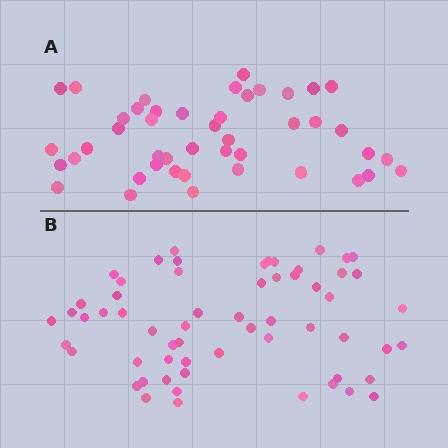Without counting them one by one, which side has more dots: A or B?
Region B (the bottom region) has more dots.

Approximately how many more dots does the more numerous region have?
Region B has approximately 15 more dots than region A.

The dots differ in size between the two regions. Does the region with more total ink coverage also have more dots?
No. Region A has more total ink coverage because its dots are larger, but region B actually contains more individual dots. Total area can be misleading — the number of items is what matters here.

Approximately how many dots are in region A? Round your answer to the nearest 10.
About 40 dots. (The exact count is 45, which rounds to 40.)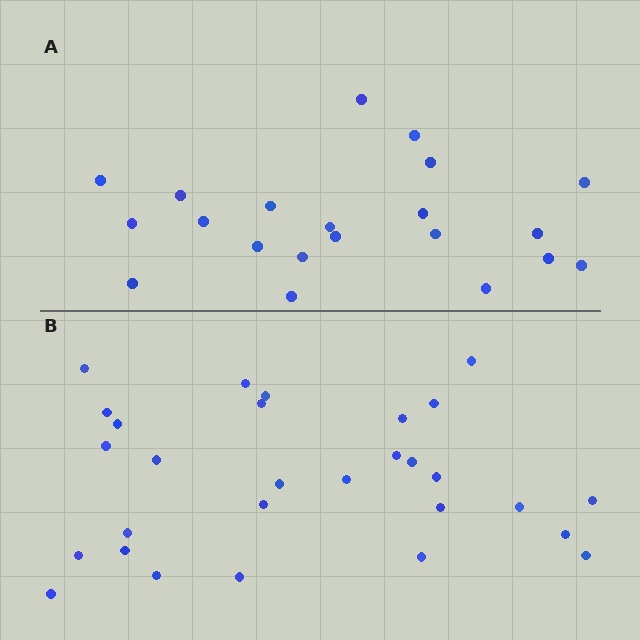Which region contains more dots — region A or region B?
Region B (the bottom region) has more dots.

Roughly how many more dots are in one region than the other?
Region B has roughly 8 or so more dots than region A.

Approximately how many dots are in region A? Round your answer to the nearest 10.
About 20 dots. (The exact count is 21, which rounds to 20.)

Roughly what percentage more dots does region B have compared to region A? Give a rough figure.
About 40% more.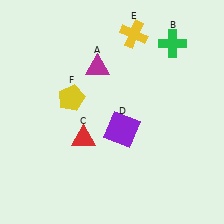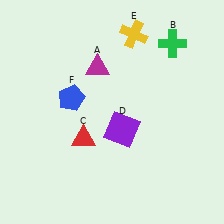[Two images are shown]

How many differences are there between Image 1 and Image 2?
There is 1 difference between the two images.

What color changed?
The pentagon (F) changed from yellow in Image 1 to blue in Image 2.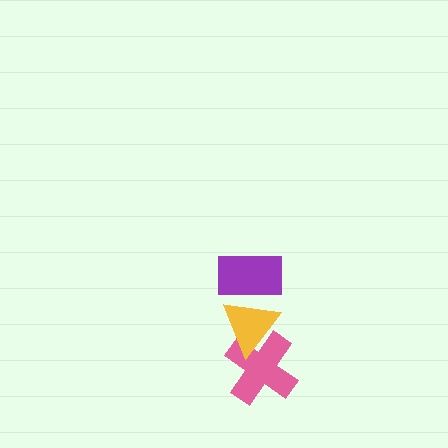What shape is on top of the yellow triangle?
The purple rectangle is on top of the yellow triangle.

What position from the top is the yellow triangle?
The yellow triangle is 2nd from the top.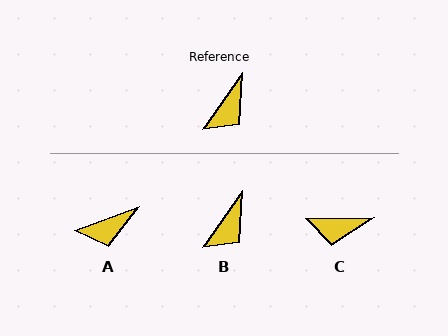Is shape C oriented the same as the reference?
No, it is off by about 54 degrees.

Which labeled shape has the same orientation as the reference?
B.